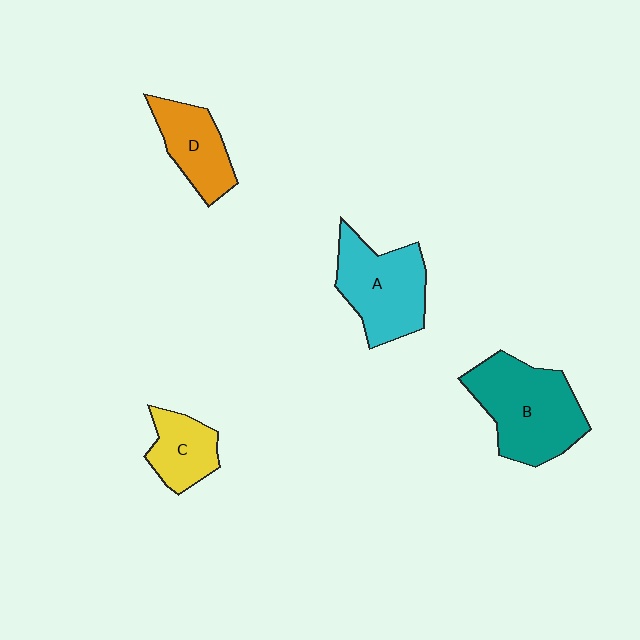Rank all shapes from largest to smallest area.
From largest to smallest: B (teal), A (cyan), D (orange), C (yellow).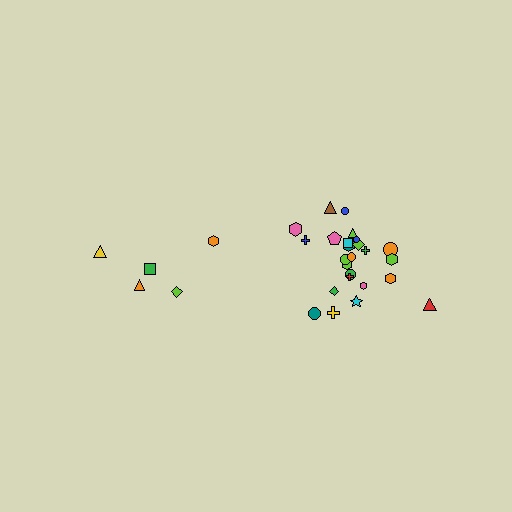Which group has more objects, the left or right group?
The right group.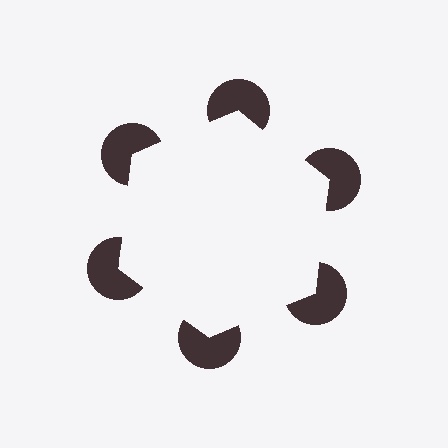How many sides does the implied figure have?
6 sides.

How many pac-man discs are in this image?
There are 6 — one at each vertex of the illusory hexagon.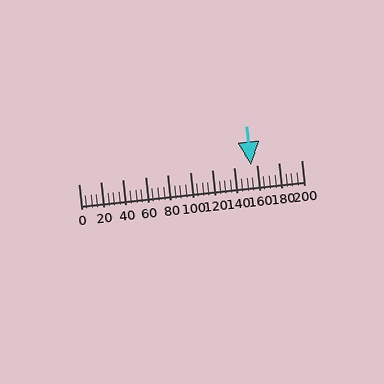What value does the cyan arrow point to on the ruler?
The cyan arrow points to approximately 155.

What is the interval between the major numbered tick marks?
The major tick marks are spaced 20 units apart.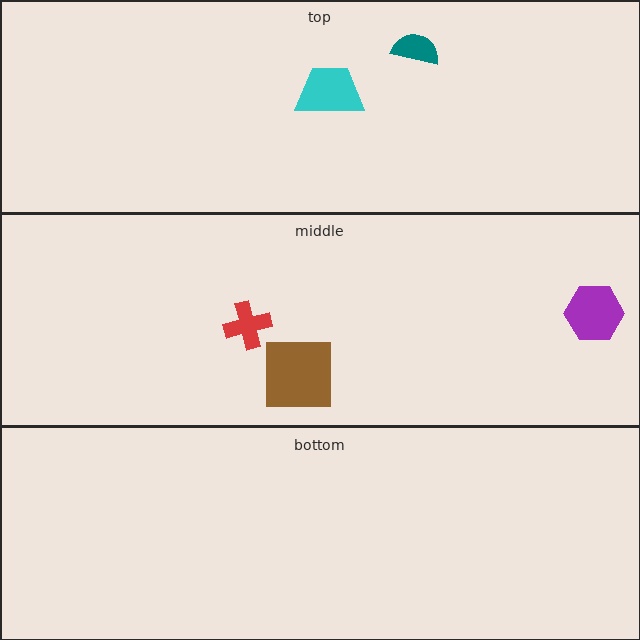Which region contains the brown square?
The middle region.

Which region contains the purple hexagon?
The middle region.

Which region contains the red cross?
The middle region.